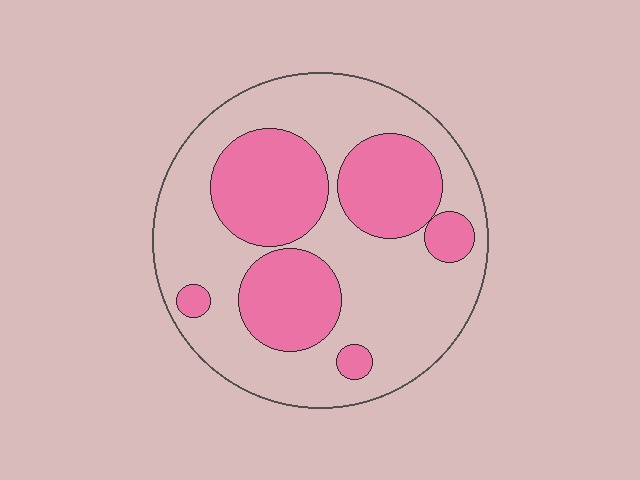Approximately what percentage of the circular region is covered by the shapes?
Approximately 35%.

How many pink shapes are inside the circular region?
6.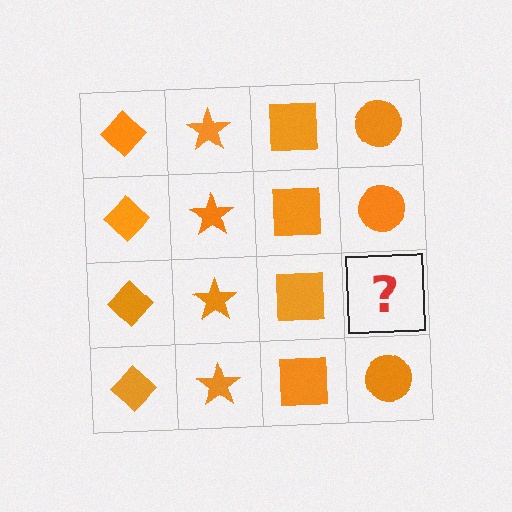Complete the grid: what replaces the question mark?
The question mark should be replaced with an orange circle.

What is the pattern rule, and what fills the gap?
The rule is that each column has a consistent shape. The gap should be filled with an orange circle.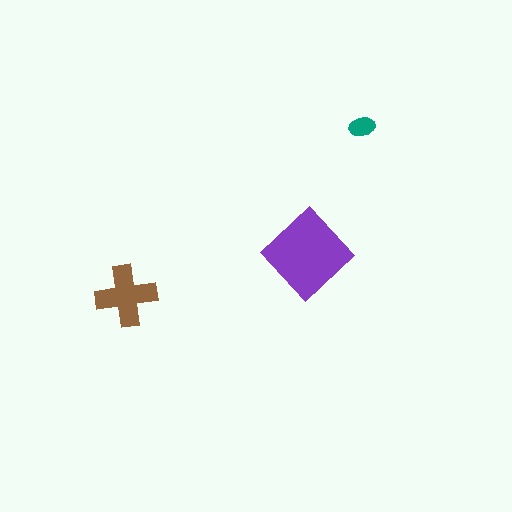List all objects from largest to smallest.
The purple diamond, the brown cross, the teal ellipse.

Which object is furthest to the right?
The teal ellipse is rightmost.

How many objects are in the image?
There are 3 objects in the image.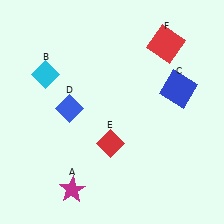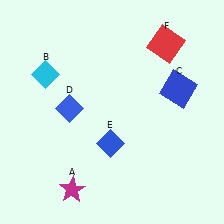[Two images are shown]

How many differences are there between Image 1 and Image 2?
There is 1 difference between the two images.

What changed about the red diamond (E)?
In Image 1, E is red. In Image 2, it changed to blue.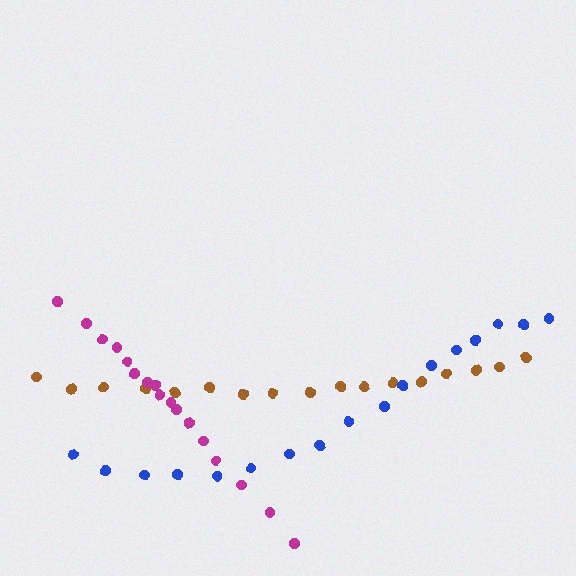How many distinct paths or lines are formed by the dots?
There are 3 distinct paths.